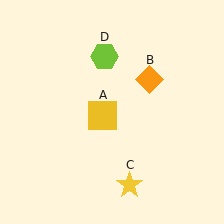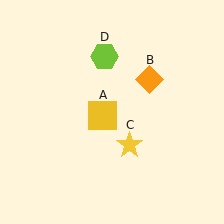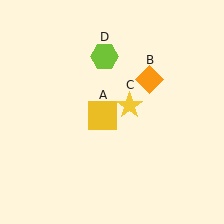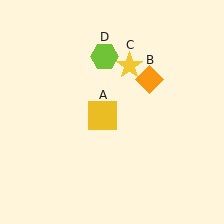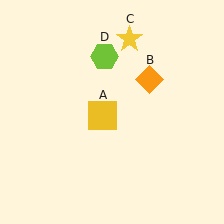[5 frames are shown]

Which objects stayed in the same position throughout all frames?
Yellow square (object A) and orange diamond (object B) and lime hexagon (object D) remained stationary.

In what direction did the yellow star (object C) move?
The yellow star (object C) moved up.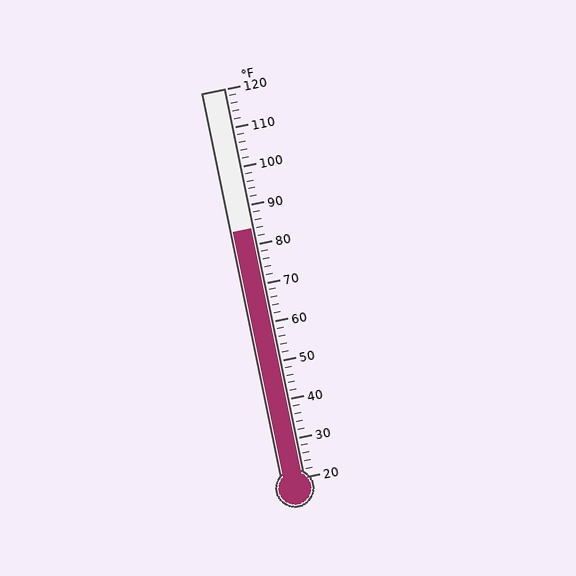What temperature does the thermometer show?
The thermometer shows approximately 84°F.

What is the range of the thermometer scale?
The thermometer scale ranges from 20°F to 120°F.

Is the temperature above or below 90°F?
The temperature is below 90°F.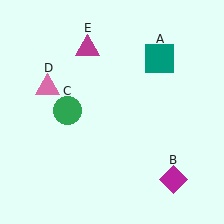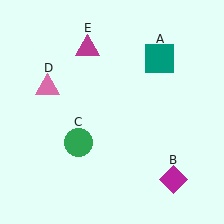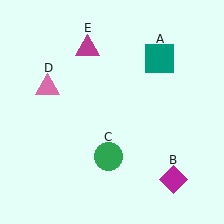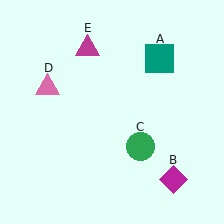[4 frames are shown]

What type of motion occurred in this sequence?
The green circle (object C) rotated counterclockwise around the center of the scene.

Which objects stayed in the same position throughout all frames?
Teal square (object A) and magenta diamond (object B) and pink triangle (object D) and magenta triangle (object E) remained stationary.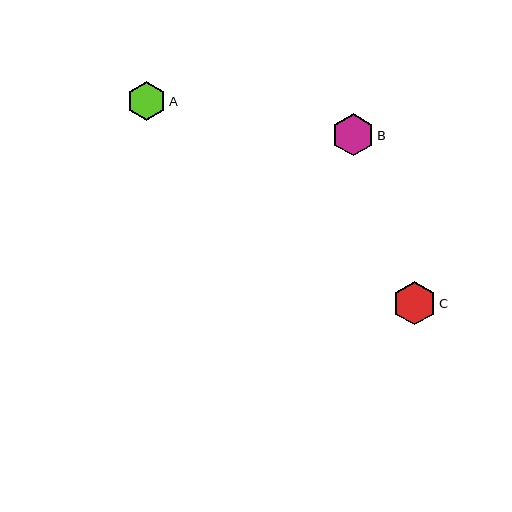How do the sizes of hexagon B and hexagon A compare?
Hexagon B and hexagon A are approximately the same size.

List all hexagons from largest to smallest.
From largest to smallest: C, B, A.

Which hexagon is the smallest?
Hexagon A is the smallest with a size of approximately 39 pixels.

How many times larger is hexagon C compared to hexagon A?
Hexagon C is approximately 1.1 times the size of hexagon A.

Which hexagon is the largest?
Hexagon C is the largest with a size of approximately 44 pixels.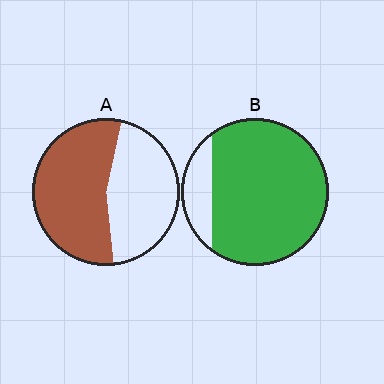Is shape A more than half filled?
Yes.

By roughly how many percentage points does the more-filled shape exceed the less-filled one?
By roughly 30 percentage points (B over A).